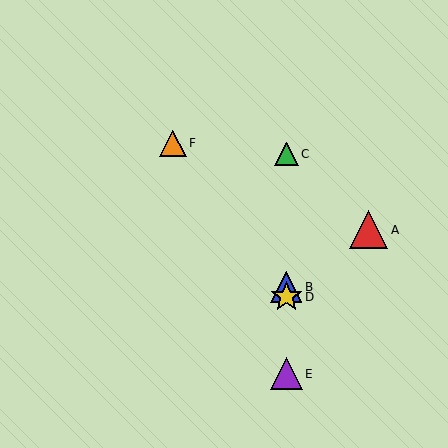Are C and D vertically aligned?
Yes, both are at x≈286.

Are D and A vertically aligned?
No, D is at x≈286 and A is at x≈369.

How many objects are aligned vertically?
4 objects (B, C, D, E) are aligned vertically.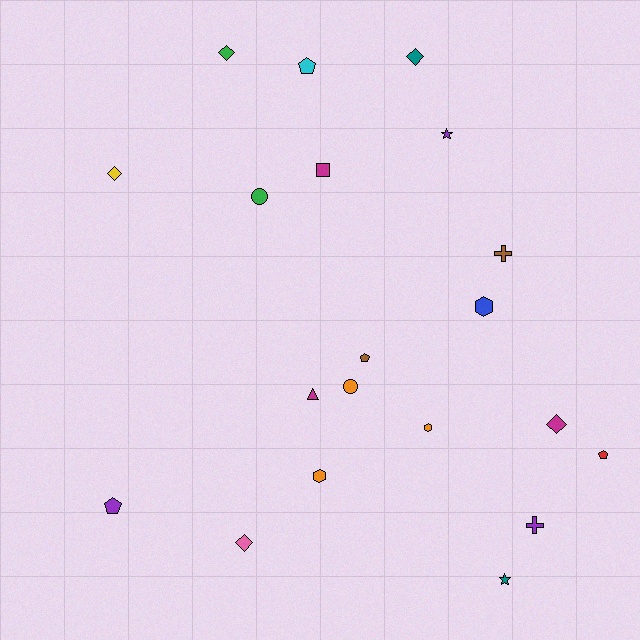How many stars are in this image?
There are 2 stars.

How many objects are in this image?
There are 20 objects.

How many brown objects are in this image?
There are 2 brown objects.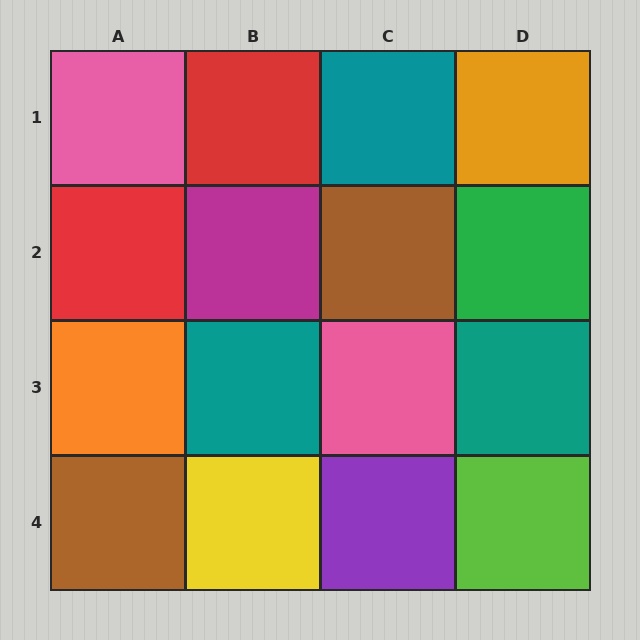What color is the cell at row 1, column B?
Red.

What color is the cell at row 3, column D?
Teal.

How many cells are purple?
1 cell is purple.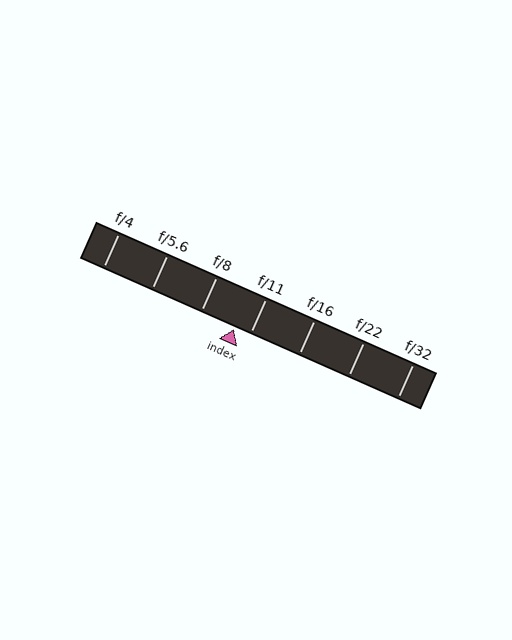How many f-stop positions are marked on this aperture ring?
There are 7 f-stop positions marked.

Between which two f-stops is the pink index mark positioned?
The index mark is between f/8 and f/11.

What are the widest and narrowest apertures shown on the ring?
The widest aperture shown is f/4 and the narrowest is f/32.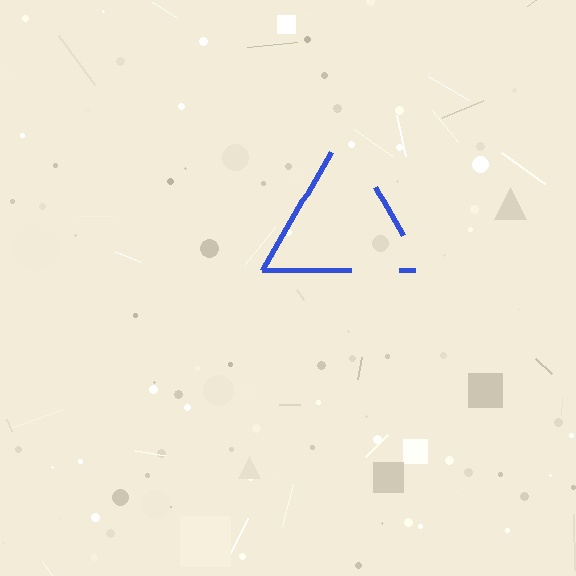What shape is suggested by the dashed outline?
The dashed outline suggests a triangle.